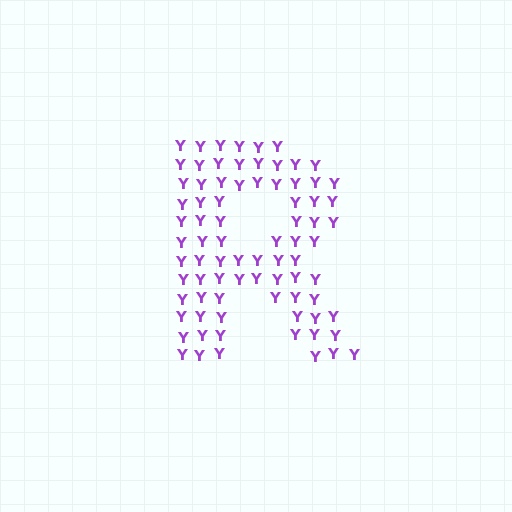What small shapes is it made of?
It is made of small letter Y's.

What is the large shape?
The large shape is the letter R.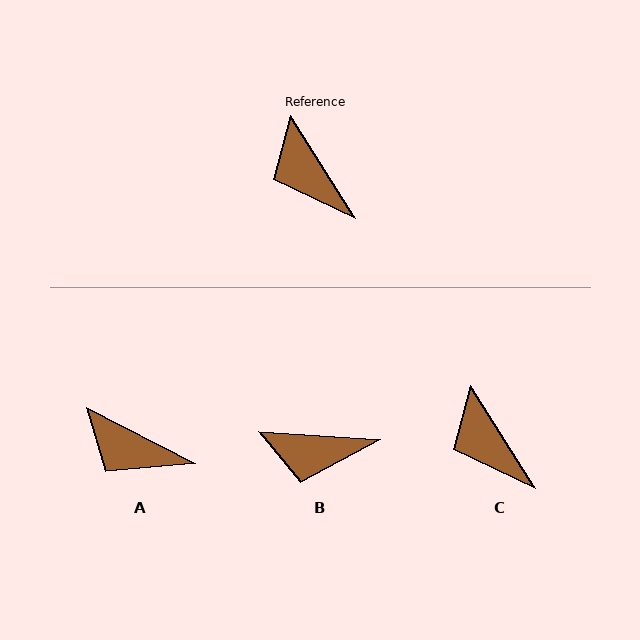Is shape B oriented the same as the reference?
No, it is off by about 54 degrees.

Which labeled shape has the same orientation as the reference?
C.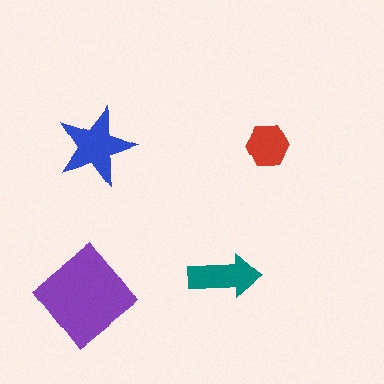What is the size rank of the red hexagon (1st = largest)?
4th.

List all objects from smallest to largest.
The red hexagon, the teal arrow, the blue star, the purple diamond.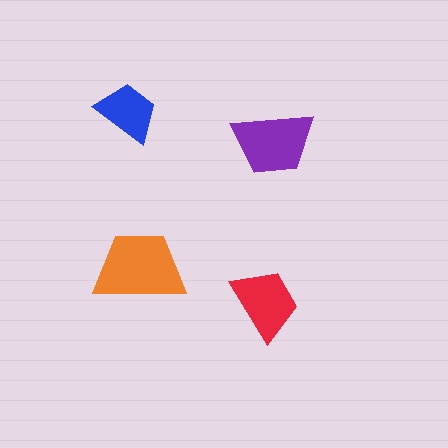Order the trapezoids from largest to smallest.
the orange one, the purple one, the red one, the blue one.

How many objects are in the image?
There are 4 objects in the image.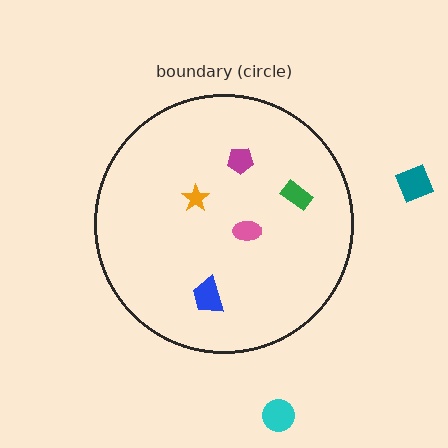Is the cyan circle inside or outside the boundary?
Outside.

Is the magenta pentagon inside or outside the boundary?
Inside.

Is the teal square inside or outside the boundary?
Outside.